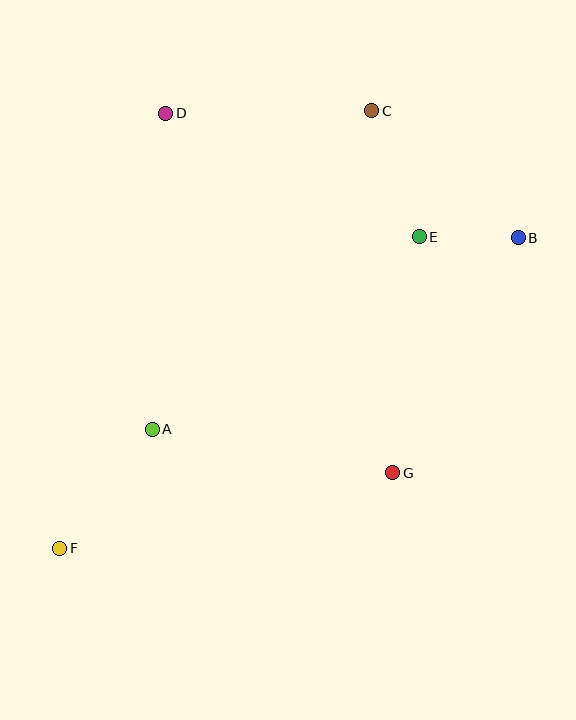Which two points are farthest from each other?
Points B and F are farthest from each other.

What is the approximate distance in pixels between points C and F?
The distance between C and F is approximately 537 pixels.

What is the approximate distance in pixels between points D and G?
The distance between D and G is approximately 425 pixels.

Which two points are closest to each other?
Points B and E are closest to each other.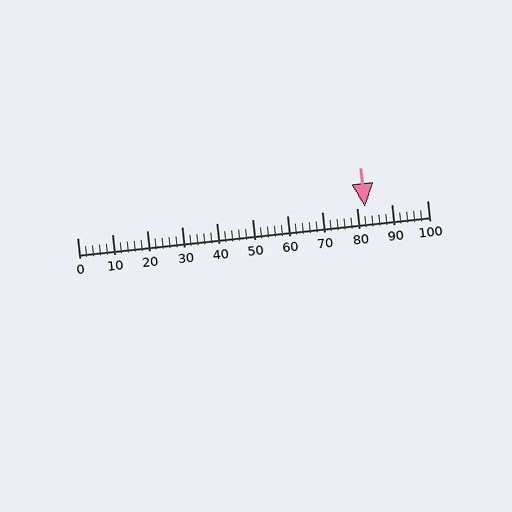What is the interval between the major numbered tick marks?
The major tick marks are spaced 10 units apart.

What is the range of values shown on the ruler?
The ruler shows values from 0 to 100.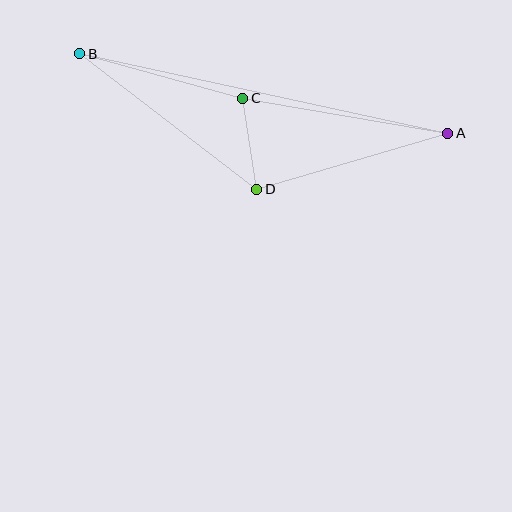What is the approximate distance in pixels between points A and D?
The distance between A and D is approximately 199 pixels.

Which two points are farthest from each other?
Points A and B are farthest from each other.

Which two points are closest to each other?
Points C and D are closest to each other.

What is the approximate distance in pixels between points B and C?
The distance between B and C is approximately 169 pixels.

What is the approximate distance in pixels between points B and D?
The distance between B and D is approximately 223 pixels.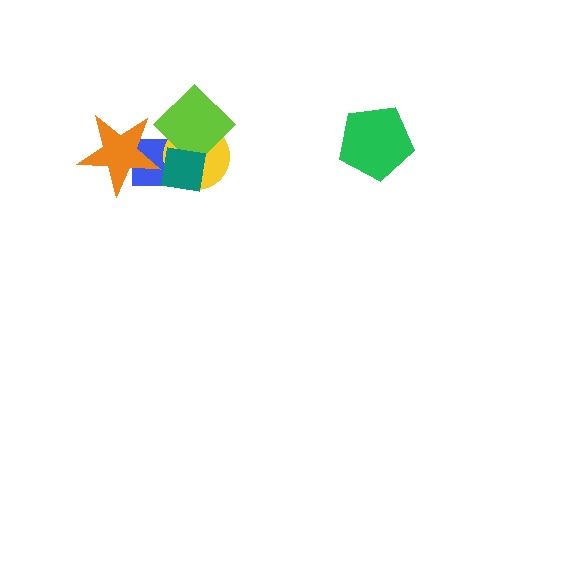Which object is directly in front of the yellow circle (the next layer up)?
The lime diamond is directly in front of the yellow circle.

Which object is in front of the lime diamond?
The teal square is in front of the lime diamond.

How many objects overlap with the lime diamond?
3 objects overlap with the lime diamond.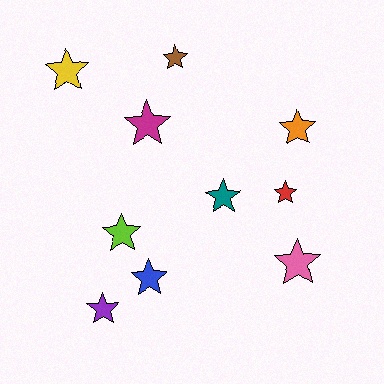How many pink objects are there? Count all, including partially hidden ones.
There is 1 pink object.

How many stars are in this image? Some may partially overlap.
There are 10 stars.